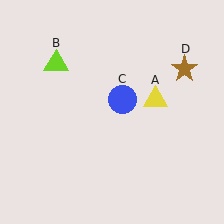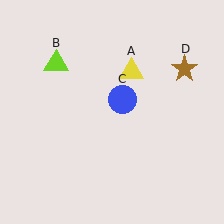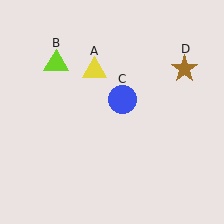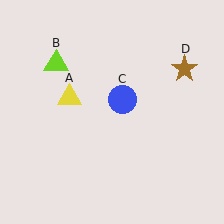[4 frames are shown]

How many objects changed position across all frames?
1 object changed position: yellow triangle (object A).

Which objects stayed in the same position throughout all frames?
Lime triangle (object B) and blue circle (object C) and brown star (object D) remained stationary.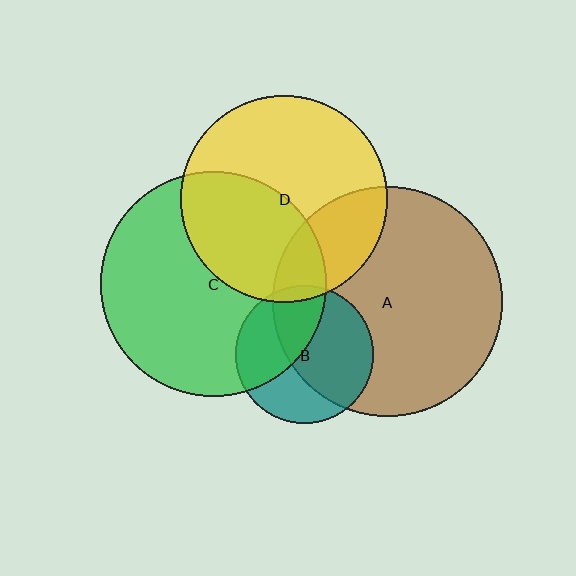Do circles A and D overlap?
Yes.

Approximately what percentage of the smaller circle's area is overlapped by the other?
Approximately 25%.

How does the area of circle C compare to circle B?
Approximately 2.7 times.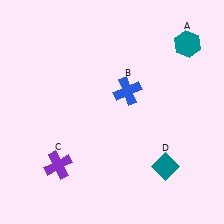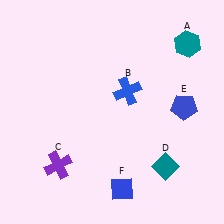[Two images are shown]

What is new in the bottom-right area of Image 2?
A blue diamond (F) was added in the bottom-right area of Image 2.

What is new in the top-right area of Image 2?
A blue pentagon (E) was added in the top-right area of Image 2.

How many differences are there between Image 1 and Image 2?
There are 2 differences between the two images.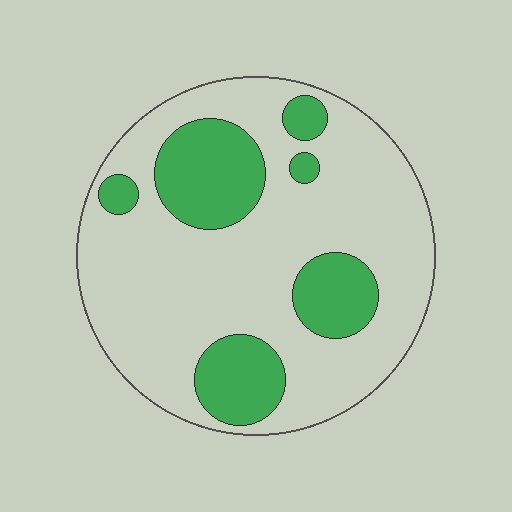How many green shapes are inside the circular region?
6.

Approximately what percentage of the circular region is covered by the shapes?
Approximately 25%.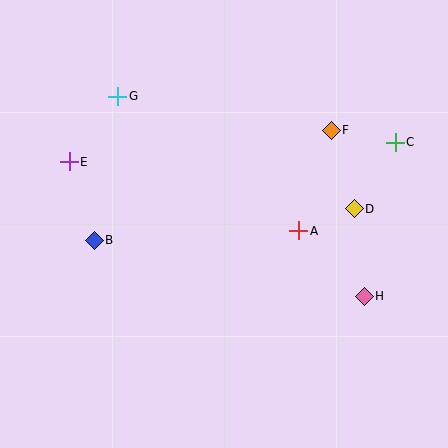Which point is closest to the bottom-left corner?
Point B is closest to the bottom-left corner.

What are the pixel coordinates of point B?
Point B is at (94, 241).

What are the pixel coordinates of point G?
Point G is at (118, 96).